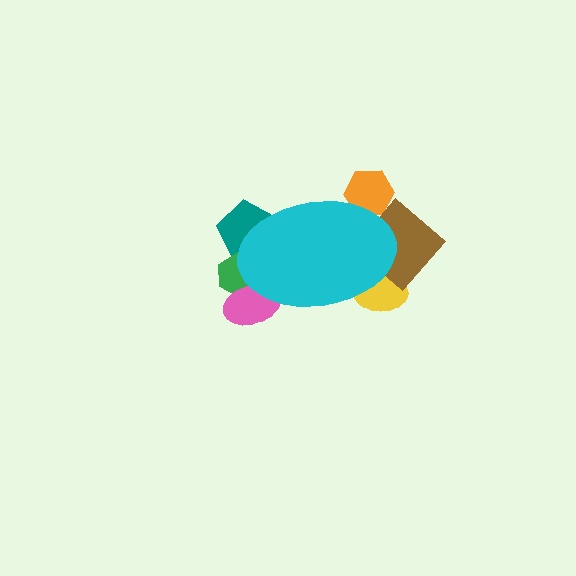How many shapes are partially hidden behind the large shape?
6 shapes are partially hidden.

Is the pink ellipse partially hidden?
Yes, the pink ellipse is partially hidden behind the cyan ellipse.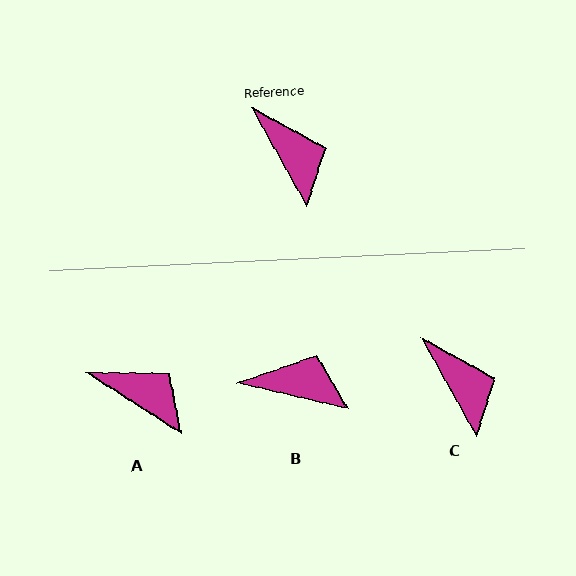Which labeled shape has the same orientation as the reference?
C.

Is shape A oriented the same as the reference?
No, it is off by about 28 degrees.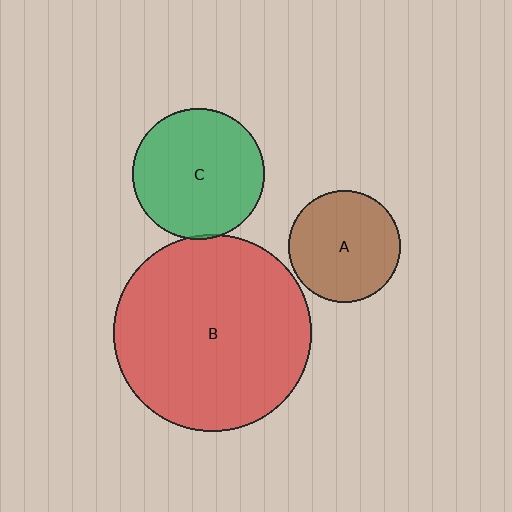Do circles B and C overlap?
Yes.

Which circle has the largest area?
Circle B (red).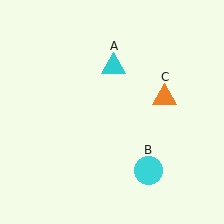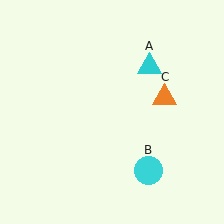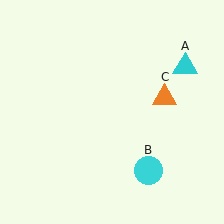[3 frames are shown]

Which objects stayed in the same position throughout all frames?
Cyan circle (object B) and orange triangle (object C) remained stationary.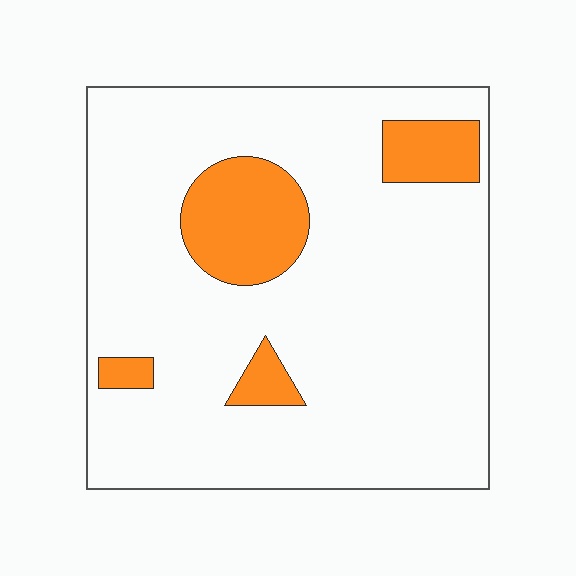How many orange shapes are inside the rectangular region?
4.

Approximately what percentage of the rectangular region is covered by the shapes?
Approximately 15%.